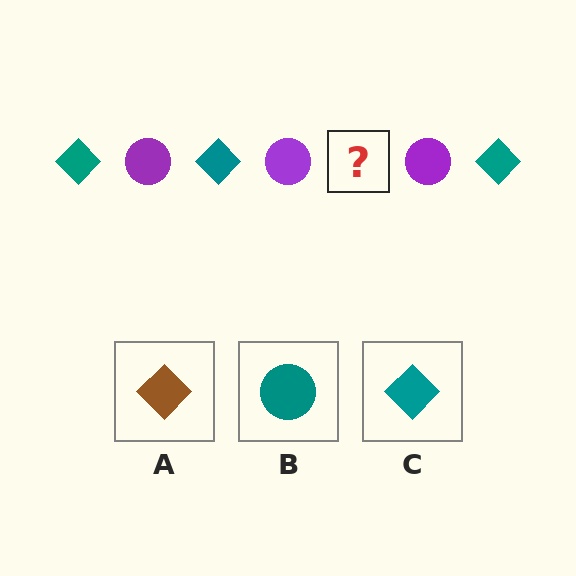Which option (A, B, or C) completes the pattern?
C.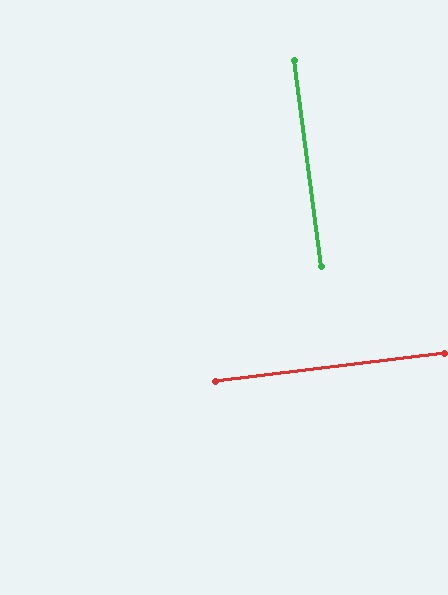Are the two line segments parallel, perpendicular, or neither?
Perpendicular — they meet at approximately 90°.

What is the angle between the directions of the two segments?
Approximately 90 degrees.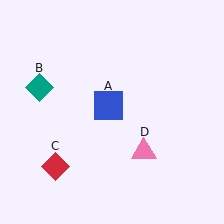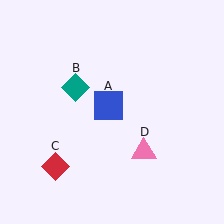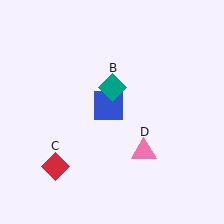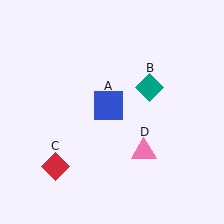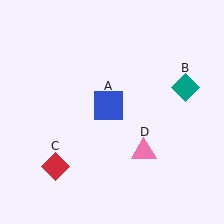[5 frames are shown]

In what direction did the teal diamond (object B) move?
The teal diamond (object B) moved right.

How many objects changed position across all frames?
1 object changed position: teal diamond (object B).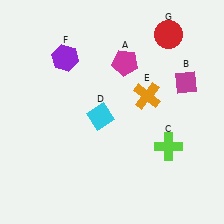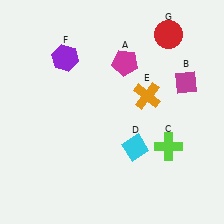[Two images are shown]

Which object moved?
The cyan diamond (D) moved right.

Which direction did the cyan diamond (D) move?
The cyan diamond (D) moved right.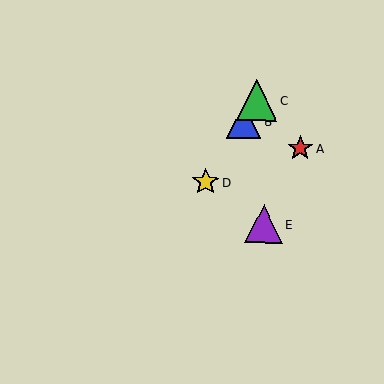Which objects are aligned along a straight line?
Objects B, C, D are aligned along a straight line.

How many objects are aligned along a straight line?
3 objects (B, C, D) are aligned along a straight line.